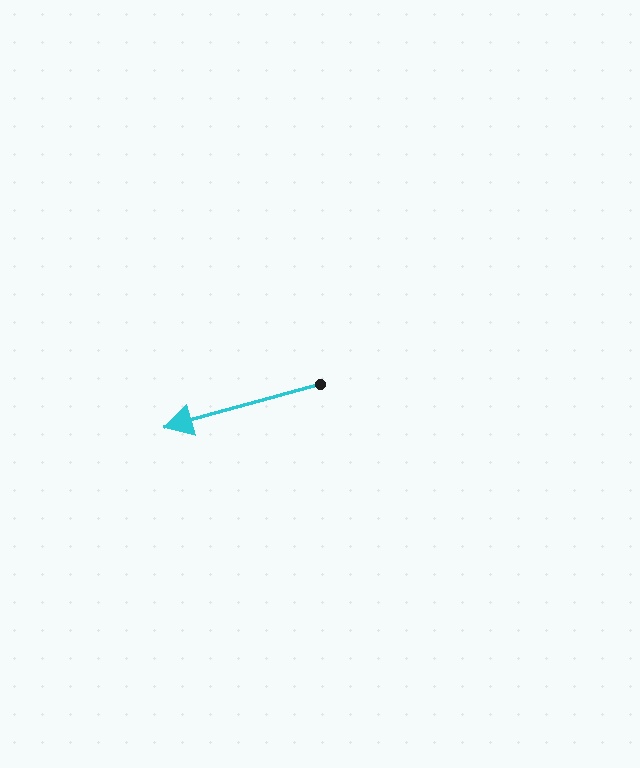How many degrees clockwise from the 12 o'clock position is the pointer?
Approximately 254 degrees.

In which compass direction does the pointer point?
West.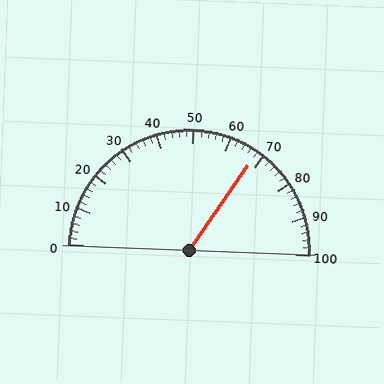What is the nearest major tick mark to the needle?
The nearest major tick mark is 70.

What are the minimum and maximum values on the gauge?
The gauge ranges from 0 to 100.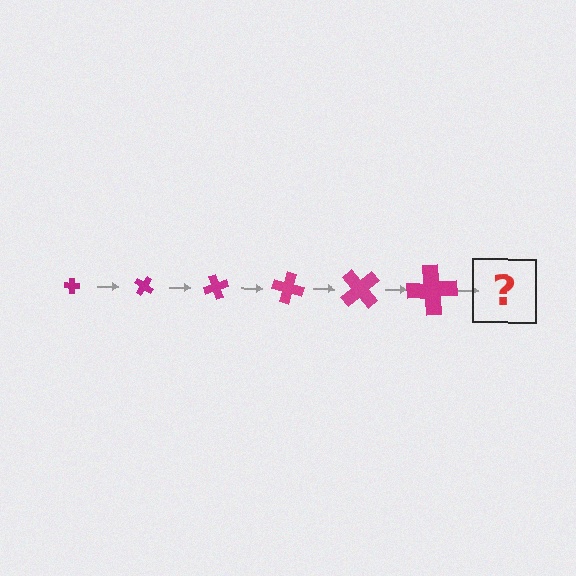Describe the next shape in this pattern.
It should be a cross, larger than the previous one and rotated 210 degrees from the start.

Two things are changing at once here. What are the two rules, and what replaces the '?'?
The two rules are that the cross grows larger each step and it rotates 35 degrees each step. The '?' should be a cross, larger than the previous one and rotated 210 degrees from the start.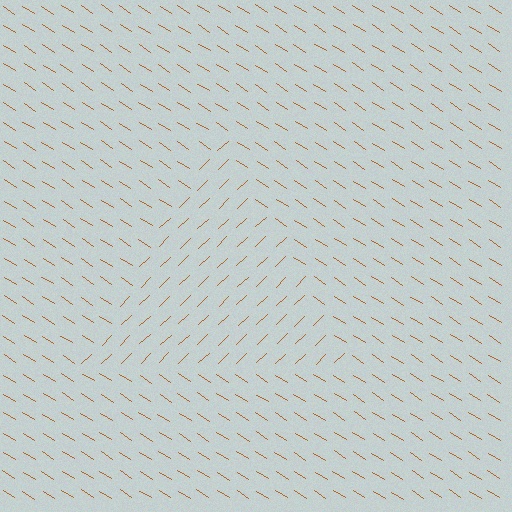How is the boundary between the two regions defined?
The boundary is defined purely by a change in line orientation (approximately 76 degrees difference). All lines are the same color and thickness.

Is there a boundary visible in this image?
Yes, there is a texture boundary formed by a change in line orientation.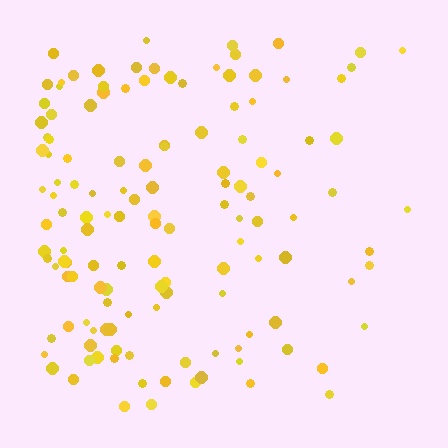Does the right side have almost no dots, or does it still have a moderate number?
Still a moderate number, just noticeably fewer than the left.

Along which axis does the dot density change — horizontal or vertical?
Horizontal.